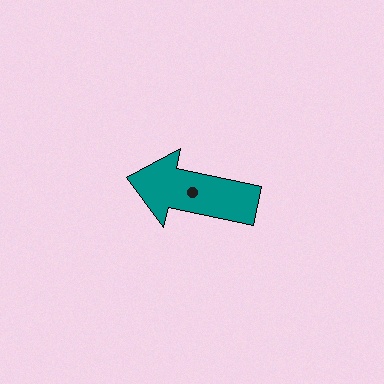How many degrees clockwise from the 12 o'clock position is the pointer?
Approximately 282 degrees.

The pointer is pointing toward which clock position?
Roughly 9 o'clock.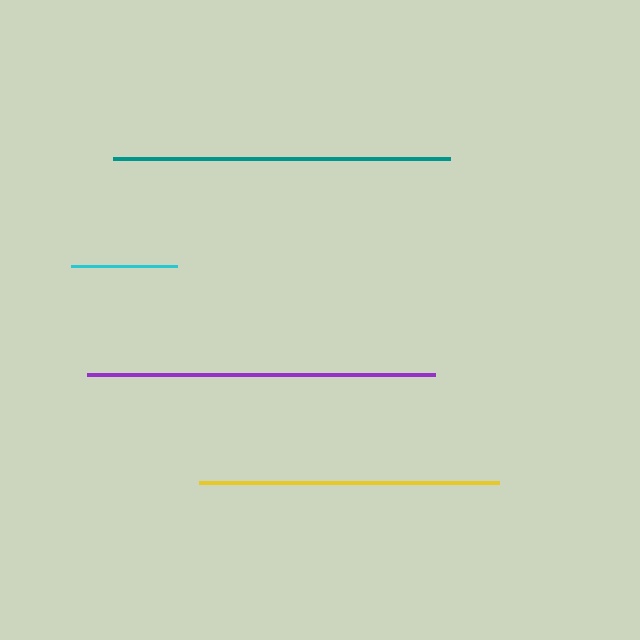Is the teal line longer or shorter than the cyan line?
The teal line is longer than the cyan line.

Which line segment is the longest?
The purple line is the longest at approximately 348 pixels.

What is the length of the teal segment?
The teal segment is approximately 337 pixels long.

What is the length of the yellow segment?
The yellow segment is approximately 300 pixels long.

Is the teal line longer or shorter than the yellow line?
The teal line is longer than the yellow line.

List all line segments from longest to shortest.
From longest to shortest: purple, teal, yellow, cyan.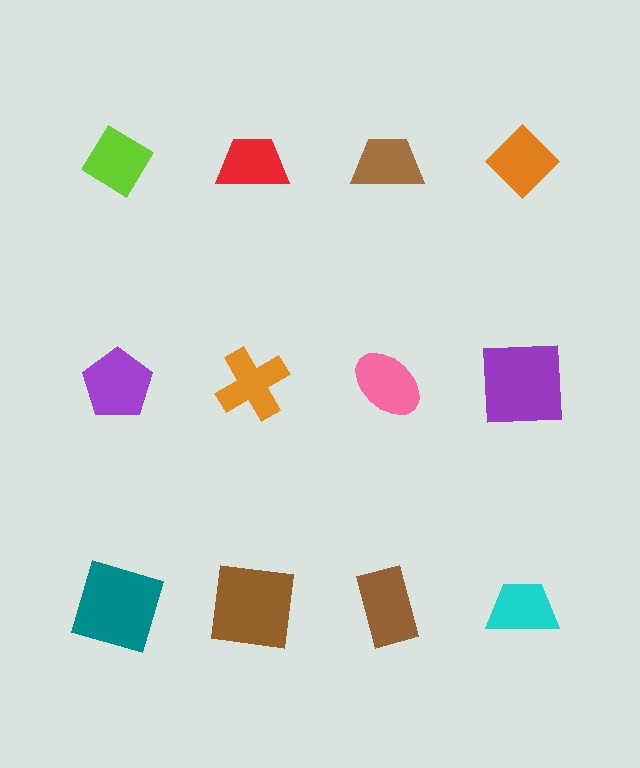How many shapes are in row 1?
4 shapes.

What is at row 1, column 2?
A red trapezoid.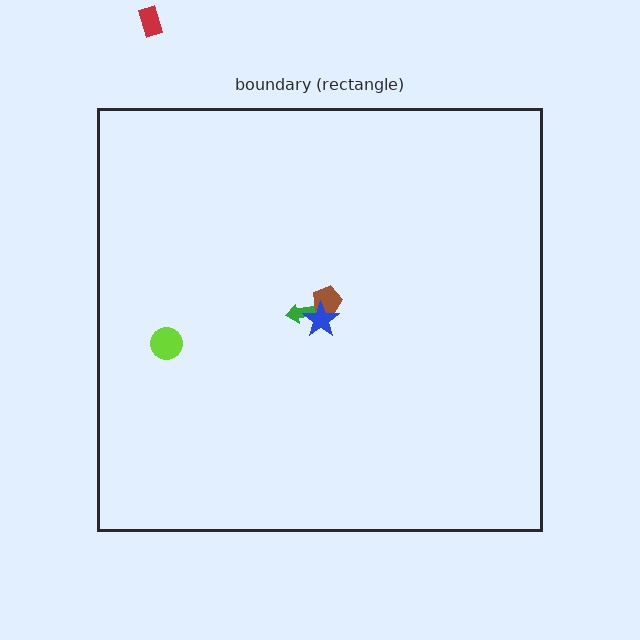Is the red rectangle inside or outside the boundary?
Outside.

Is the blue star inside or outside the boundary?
Inside.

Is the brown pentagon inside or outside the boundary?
Inside.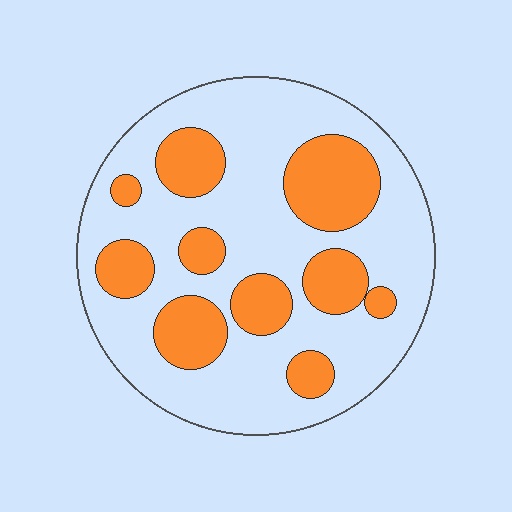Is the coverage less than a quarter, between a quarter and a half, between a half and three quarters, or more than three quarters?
Between a quarter and a half.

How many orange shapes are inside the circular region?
10.